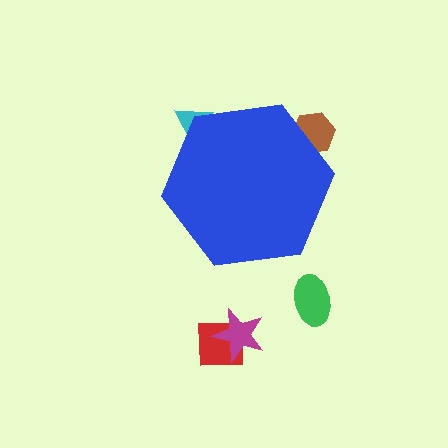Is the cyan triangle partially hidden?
Yes, the cyan triangle is partially hidden behind the blue hexagon.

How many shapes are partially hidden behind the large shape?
2 shapes are partially hidden.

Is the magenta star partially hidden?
No, the magenta star is fully visible.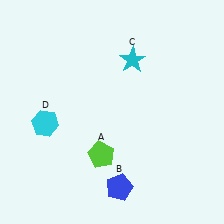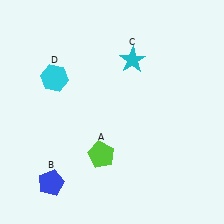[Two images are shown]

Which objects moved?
The objects that moved are: the blue pentagon (B), the cyan hexagon (D).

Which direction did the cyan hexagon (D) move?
The cyan hexagon (D) moved up.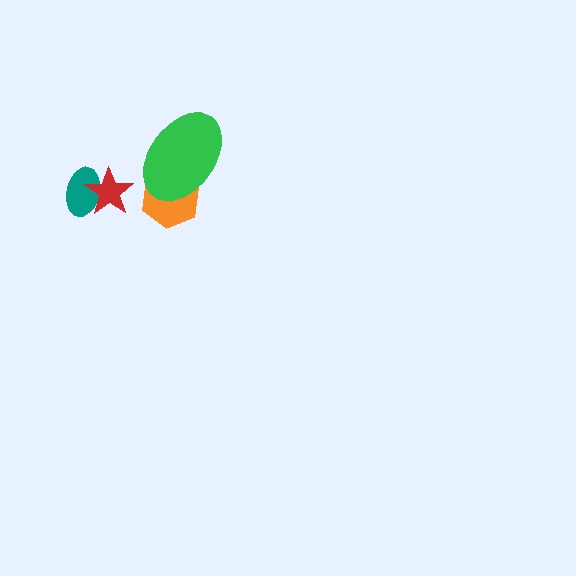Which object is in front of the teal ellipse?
The red star is in front of the teal ellipse.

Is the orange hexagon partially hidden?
Yes, it is partially covered by another shape.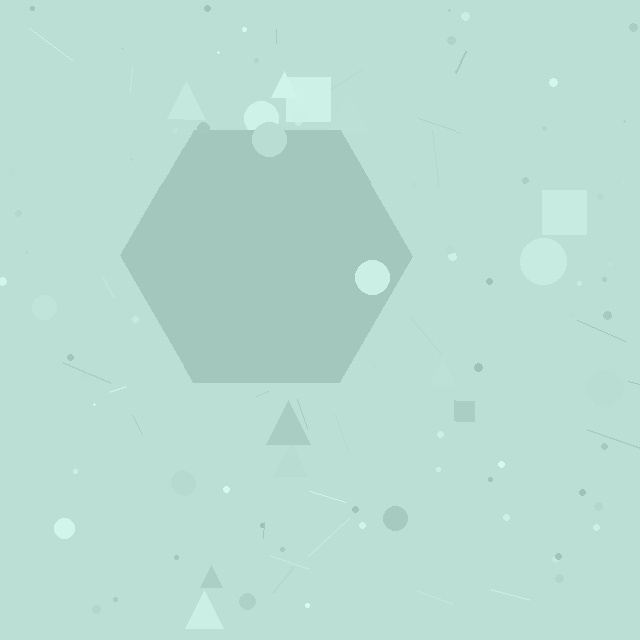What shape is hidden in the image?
A hexagon is hidden in the image.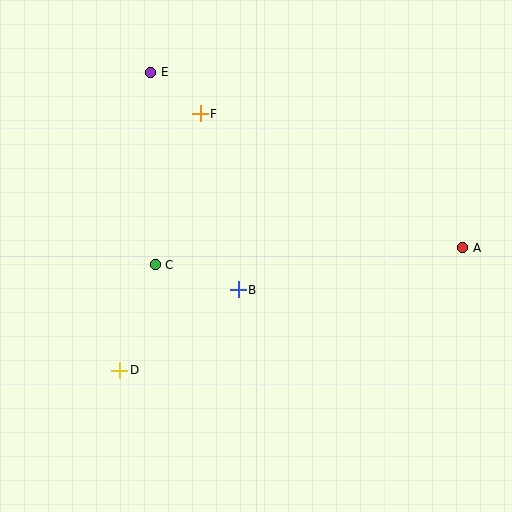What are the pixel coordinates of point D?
Point D is at (120, 370).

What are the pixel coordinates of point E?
Point E is at (151, 72).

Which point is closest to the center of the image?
Point B at (238, 290) is closest to the center.